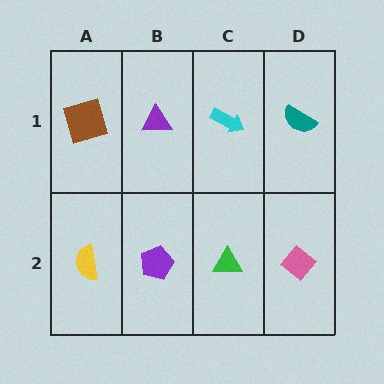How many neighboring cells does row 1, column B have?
3.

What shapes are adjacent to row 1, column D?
A pink diamond (row 2, column D), a cyan arrow (row 1, column C).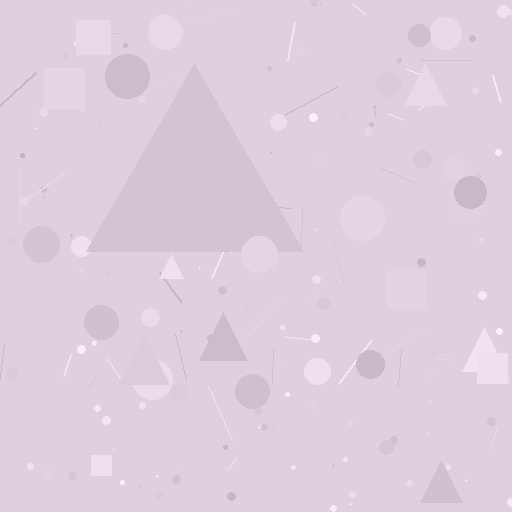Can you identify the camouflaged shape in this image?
The camouflaged shape is a triangle.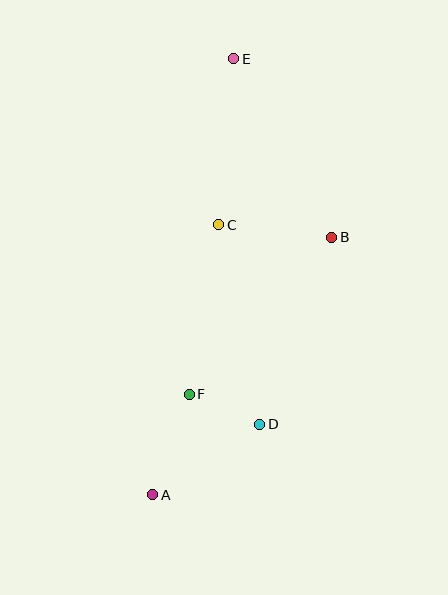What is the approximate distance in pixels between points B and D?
The distance between B and D is approximately 201 pixels.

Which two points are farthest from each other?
Points A and E are farthest from each other.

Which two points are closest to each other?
Points D and F are closest to each other.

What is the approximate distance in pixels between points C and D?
The distance between C and D is approximately 204 pixels.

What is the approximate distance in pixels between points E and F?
The distance between E and F is approximately 338 pixels.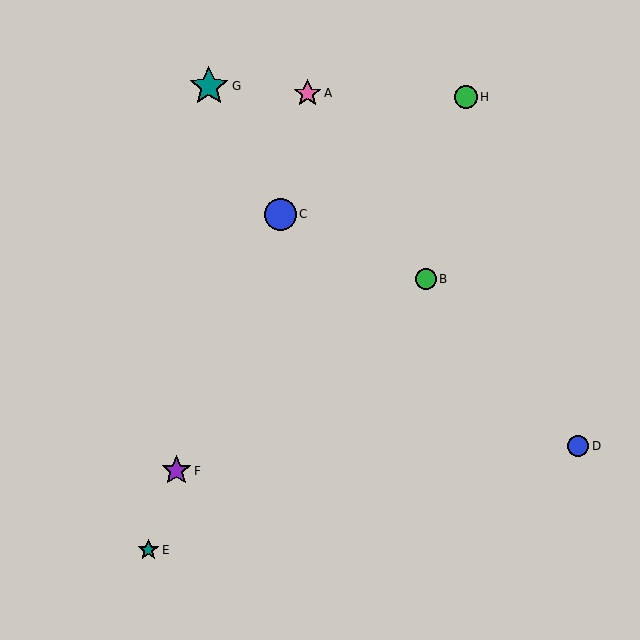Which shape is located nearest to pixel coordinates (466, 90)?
The green circle (labeled H) at (466, 97) is nearest to that location.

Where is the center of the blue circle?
The center of the blue circle is at (280, 214).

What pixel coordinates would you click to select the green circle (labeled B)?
Click at (426, 279) to select the green circle B.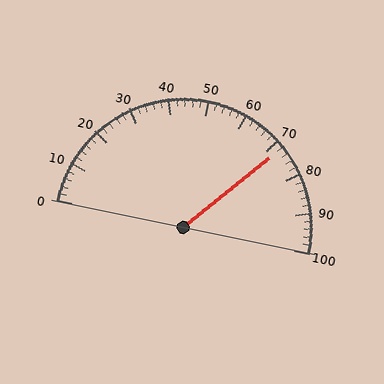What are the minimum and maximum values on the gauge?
The gauge ranges from 0 to 100.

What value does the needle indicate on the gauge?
The needle indicates approximately 72.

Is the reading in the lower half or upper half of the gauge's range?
The reading is in the upper half of the range (0 to 100).